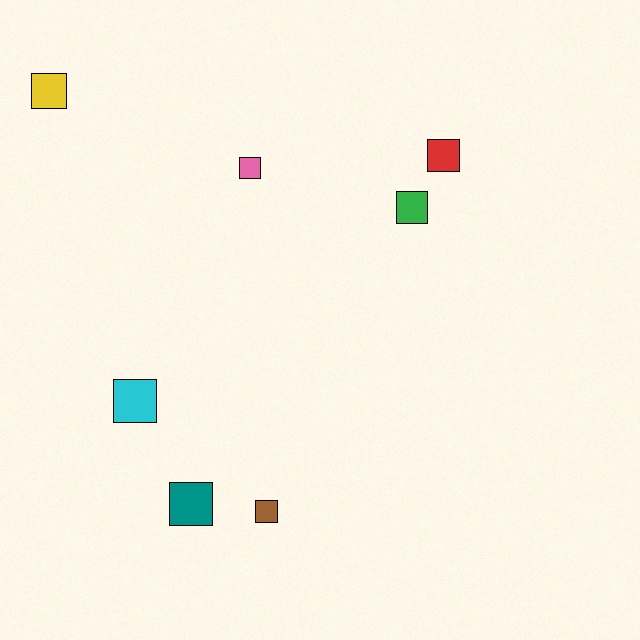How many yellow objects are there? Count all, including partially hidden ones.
There is 1 yellow object.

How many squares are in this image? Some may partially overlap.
There are 7 squares.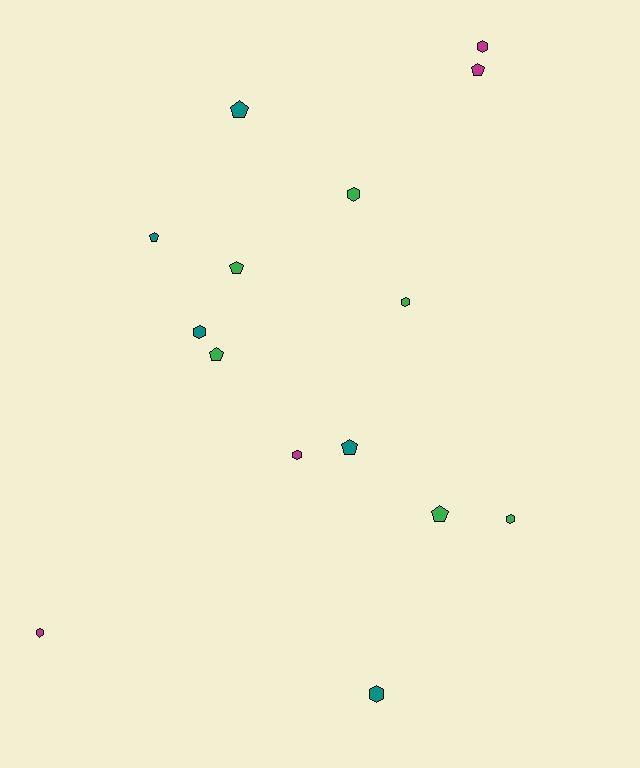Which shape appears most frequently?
Hexagon, with 8 objects.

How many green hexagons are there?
There are 3 green hexagons.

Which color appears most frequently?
Green, with 6 objects.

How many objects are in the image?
There are 15 objects.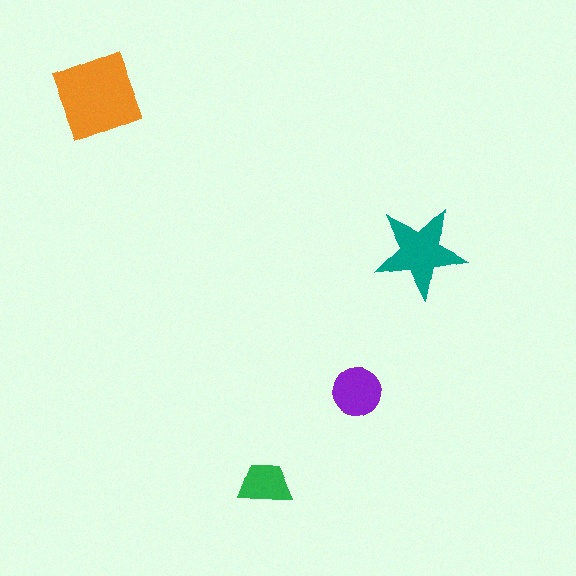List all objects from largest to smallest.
The orange diamond, the teal star, the purple circle, the green trapezoid.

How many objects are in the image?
There are 4 objects in the image.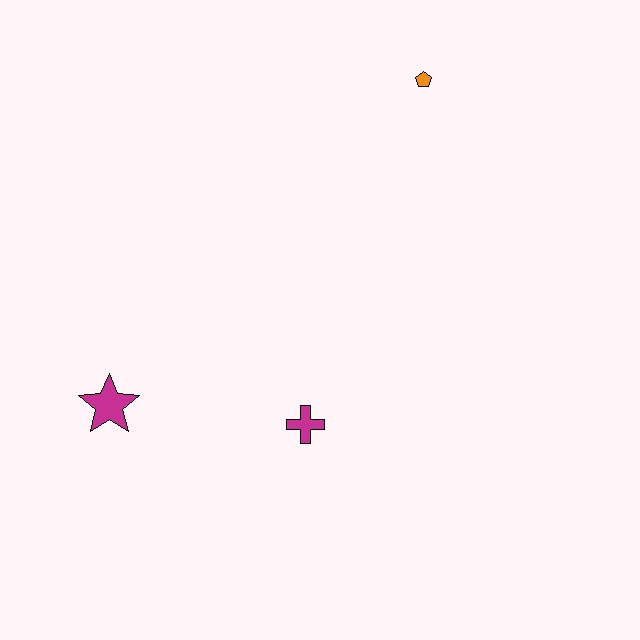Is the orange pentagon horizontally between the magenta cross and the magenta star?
No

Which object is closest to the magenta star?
The magenta cross is closest to the magenta star.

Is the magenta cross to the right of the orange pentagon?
No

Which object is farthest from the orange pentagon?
The magenta star is farthest from the orange pentagon.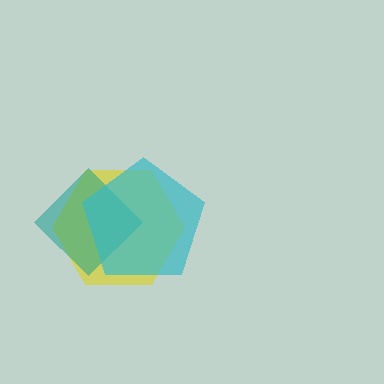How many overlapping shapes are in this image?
There are 3 overlapping shapes in the image.